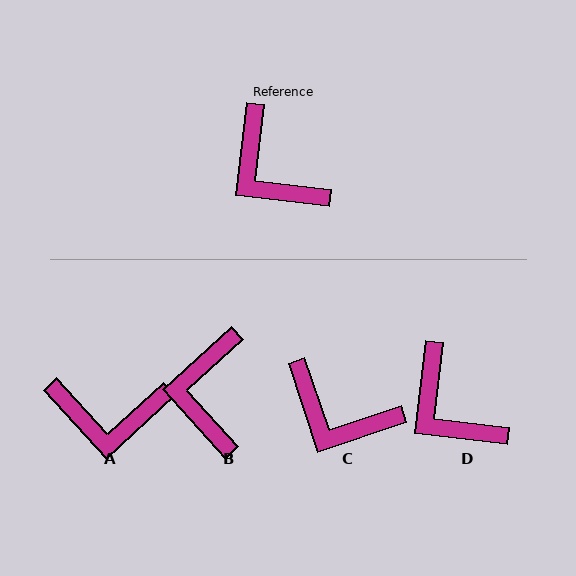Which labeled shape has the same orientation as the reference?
D.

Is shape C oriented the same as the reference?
No, it is off by about 25 degrees.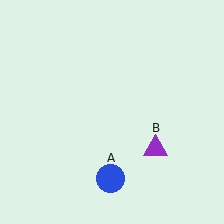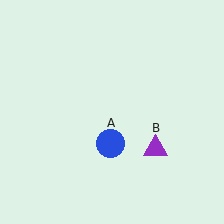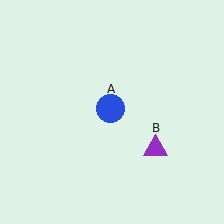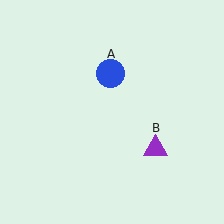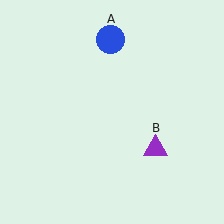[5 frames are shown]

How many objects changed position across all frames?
1 object changed position: blue circle (object A).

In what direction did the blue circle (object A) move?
The blue circle (object A) moved up.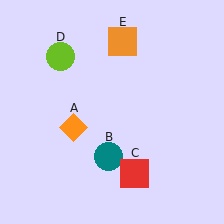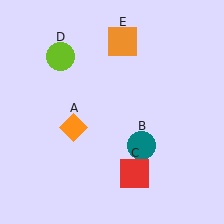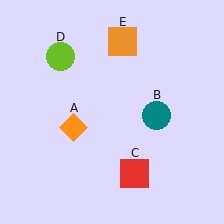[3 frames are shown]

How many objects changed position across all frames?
1 object changed position: teal circle (object B).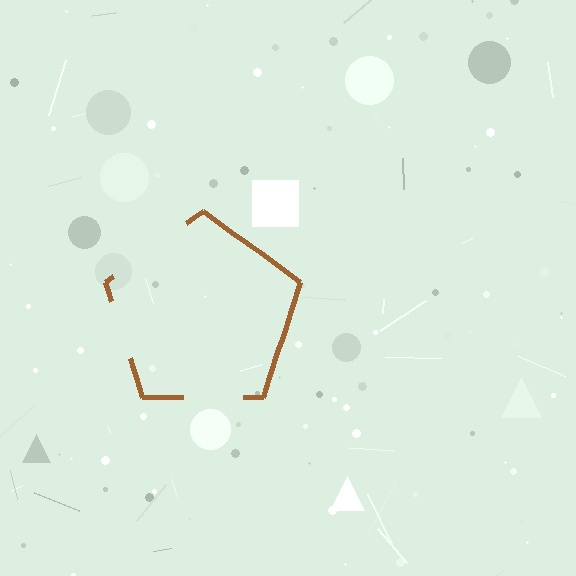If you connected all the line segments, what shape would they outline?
They would outline a pentagon.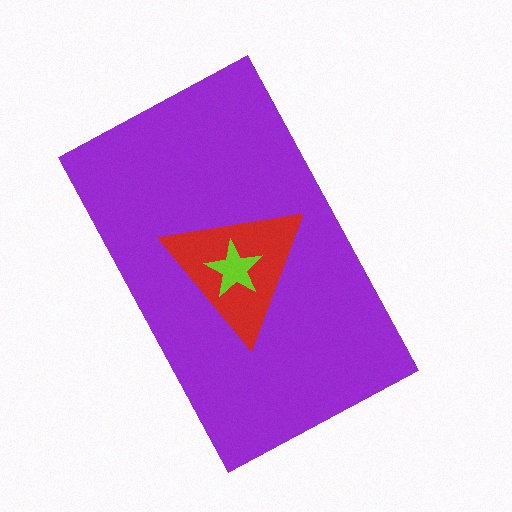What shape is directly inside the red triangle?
The lime star.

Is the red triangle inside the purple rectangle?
Yes.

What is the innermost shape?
The lime star.